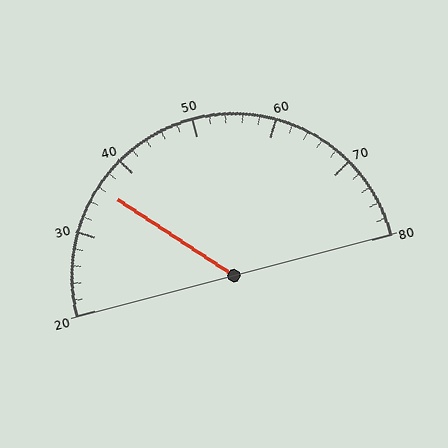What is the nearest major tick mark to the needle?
The nearest major tick mark is 40.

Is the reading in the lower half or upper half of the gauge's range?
The reading is in the lower half of the range (20 to 80).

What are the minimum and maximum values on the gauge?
The gauge ranges from 20 to 80.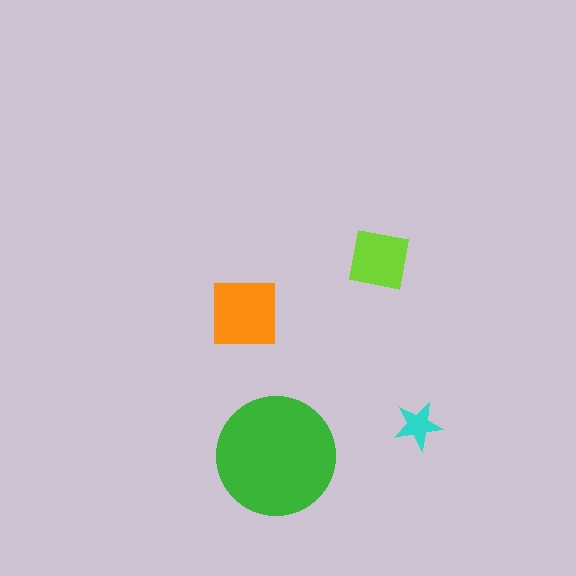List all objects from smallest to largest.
The cyan star, the lime square, the orange square, the green circle.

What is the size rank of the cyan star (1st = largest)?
4th.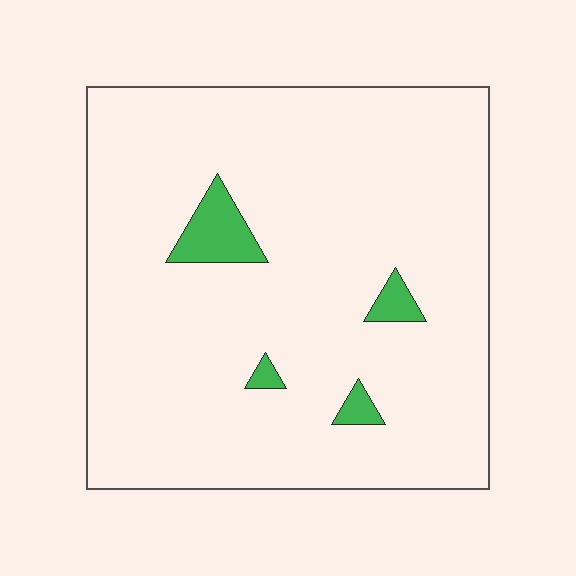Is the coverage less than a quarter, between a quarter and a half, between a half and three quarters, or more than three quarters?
Less than a quarter.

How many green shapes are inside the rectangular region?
4.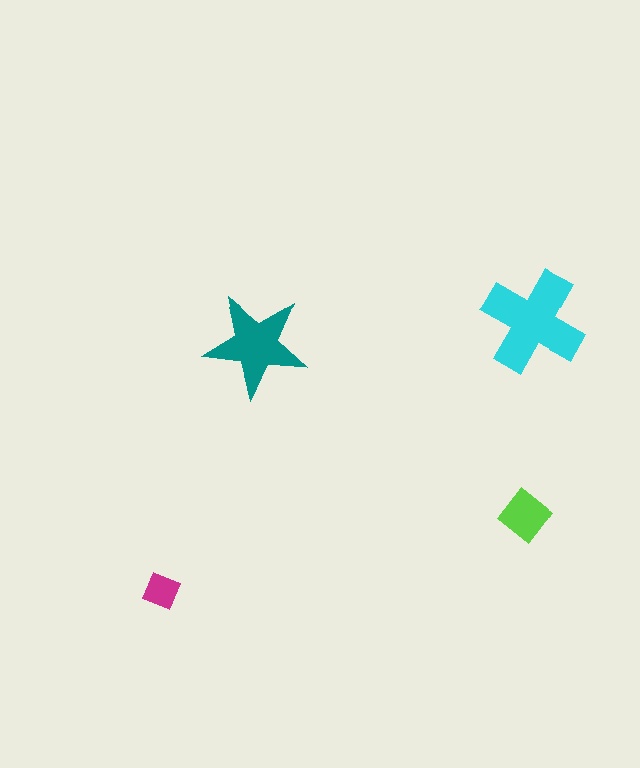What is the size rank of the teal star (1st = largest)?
2nd.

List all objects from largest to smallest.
The cyan cross, the teal star, the lime diamond, the magenta square.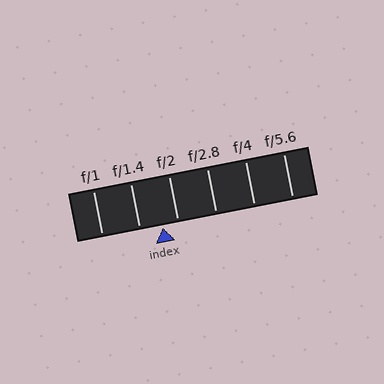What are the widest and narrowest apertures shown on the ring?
The widest aperture shown is f/1 and the narrowest is f/5.6.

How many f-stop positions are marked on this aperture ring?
There are 6 f-stop positions marked.